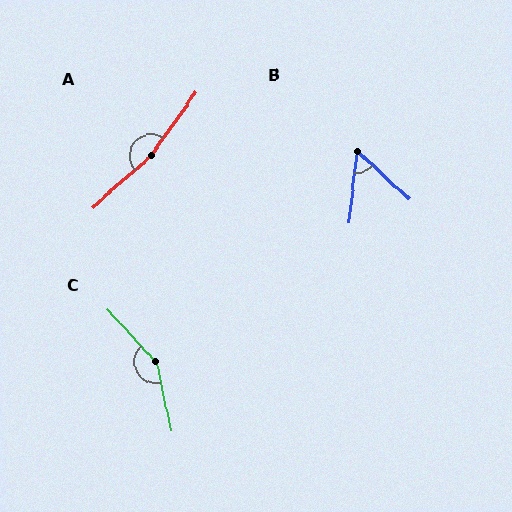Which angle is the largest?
A, at approximately 167 degrees.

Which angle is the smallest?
B, at approximately 54 degrees.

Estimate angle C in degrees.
Approximately 150 degrees.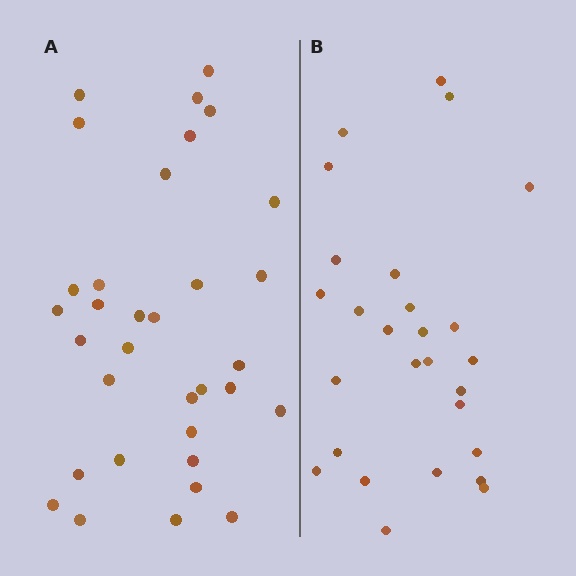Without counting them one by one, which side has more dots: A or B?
Region A (the left region) has more dots.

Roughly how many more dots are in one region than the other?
Region A has about 6 more dots than region B.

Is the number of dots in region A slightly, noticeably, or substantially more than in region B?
Region A has only slightly more — the two regions are fairly close. The ratio is roughly 1.2 to 1.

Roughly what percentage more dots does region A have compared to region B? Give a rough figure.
About 20% more.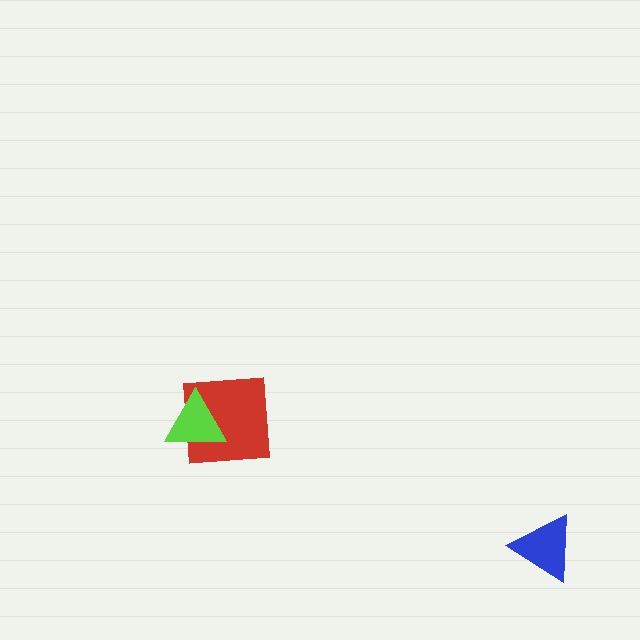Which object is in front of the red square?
The lime triangle is in front of the red square.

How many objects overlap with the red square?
1 object overlaps with the red square.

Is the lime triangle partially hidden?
No, no other shape covers it.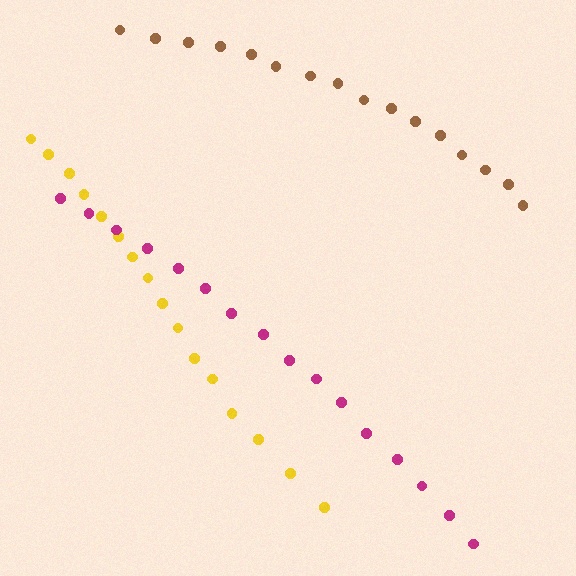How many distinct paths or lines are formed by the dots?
There are 3 distinct paths.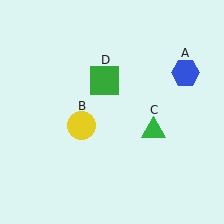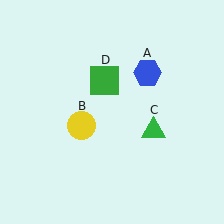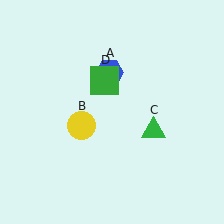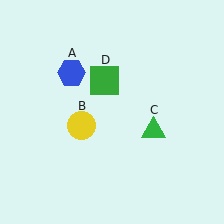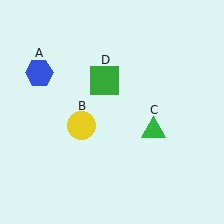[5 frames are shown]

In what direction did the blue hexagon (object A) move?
The blue hexagon (object A) moved left.